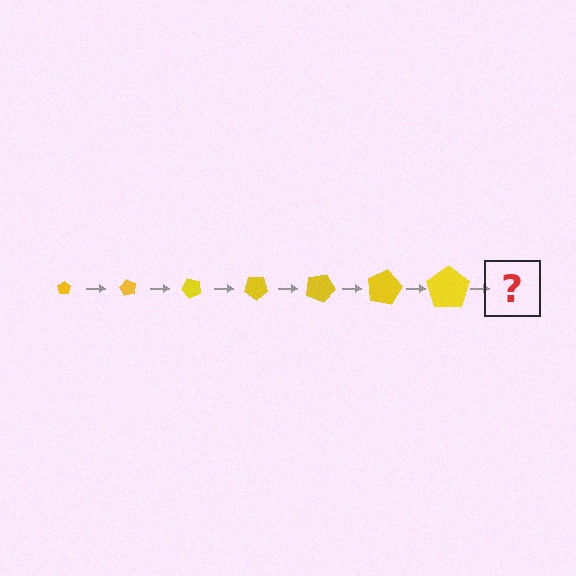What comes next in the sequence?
The next element should be a pentagon, larger than the previous one and rotated 420 degrees from the start.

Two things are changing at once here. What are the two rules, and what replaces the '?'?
The two rules are that the pentagon grows larger each step and it rotates 60 degrees each step. The '?' should be a pentagon, larger than the previous one and rotated 420 degrees from the start.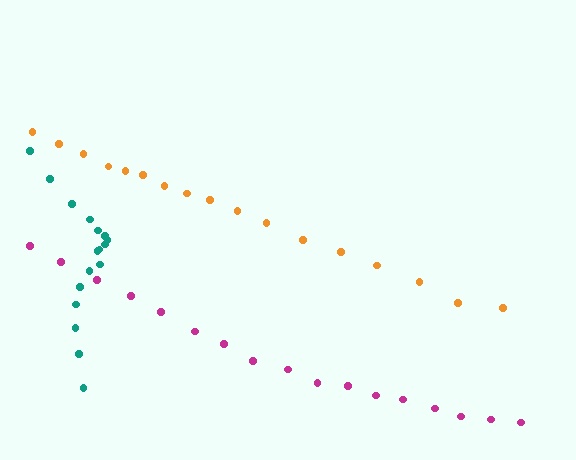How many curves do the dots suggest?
There are 3 distinct paths.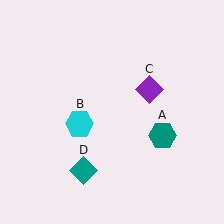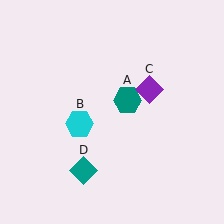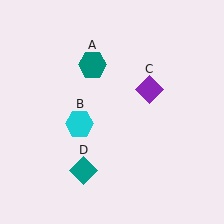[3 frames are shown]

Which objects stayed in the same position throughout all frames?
Cyan hexagon (object B) and purple diamond (object C) and teal diamond (object D) remained stationary.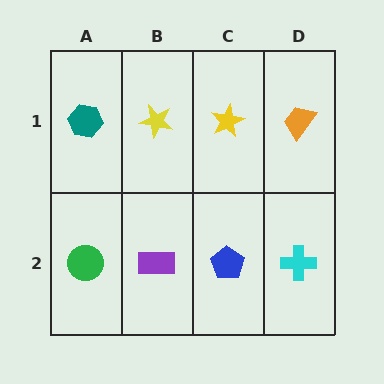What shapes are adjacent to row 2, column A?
A teal hexagon (row 1, column A), a purple rectangle (row 2, column B).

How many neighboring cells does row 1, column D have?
2.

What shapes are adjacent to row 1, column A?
A green circle (row 2, column A), a yellow star (row 1, column B).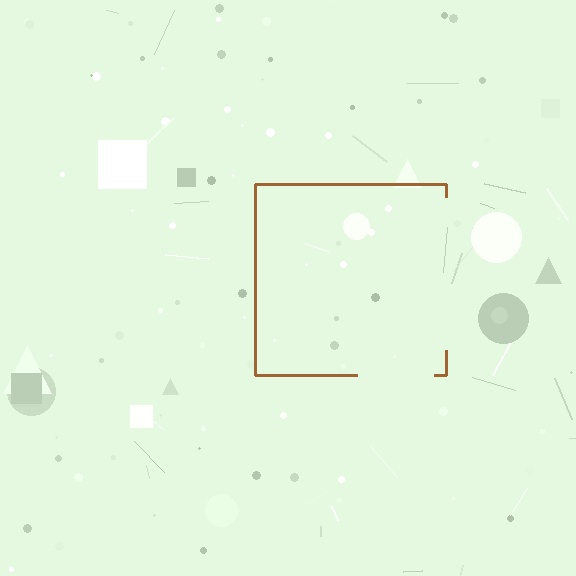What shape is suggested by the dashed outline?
The dashed outline suggests a square.